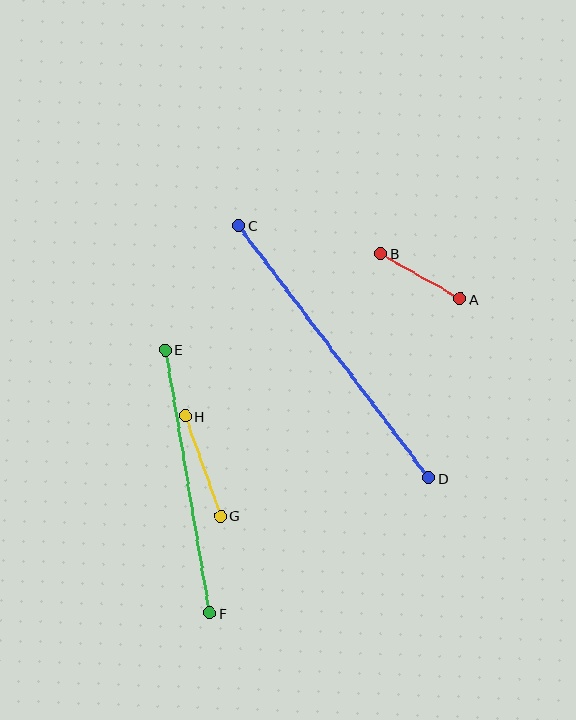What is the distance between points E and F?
The distance is approximately 267 pixels.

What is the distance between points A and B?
The distance is approximately 92 pixels.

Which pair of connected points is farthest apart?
Points C and D are farthest apart.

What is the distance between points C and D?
The distance is approximately 316 pixels.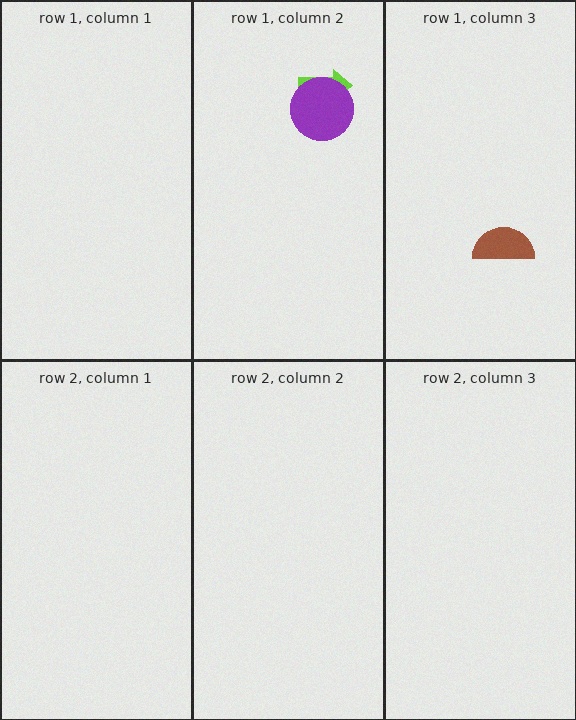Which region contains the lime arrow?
The row 1, column 2 region.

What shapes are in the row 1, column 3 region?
The brown semicircle.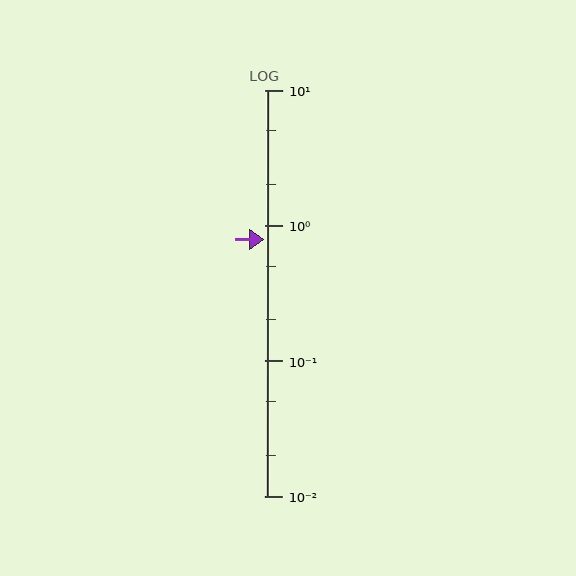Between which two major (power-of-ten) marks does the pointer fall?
The pointer is between 0.1 and 1.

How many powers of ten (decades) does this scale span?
The scale spans 3 decades, from 0.01 to 10.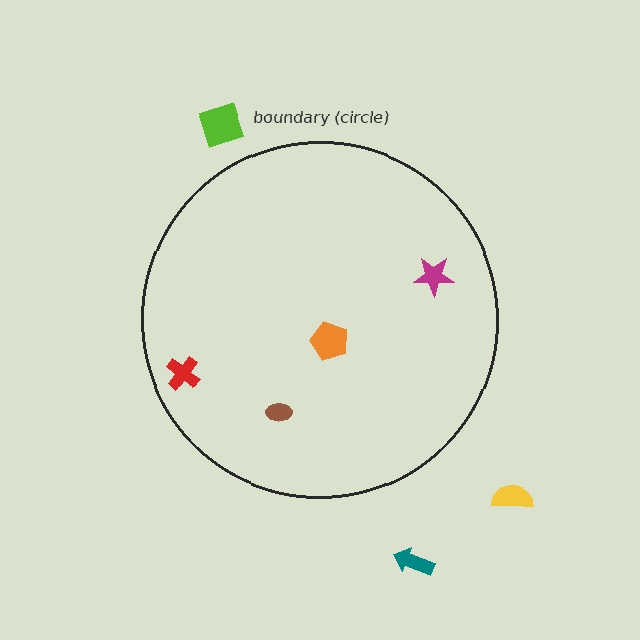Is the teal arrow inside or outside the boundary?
Outside.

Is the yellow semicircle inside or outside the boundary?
Outside.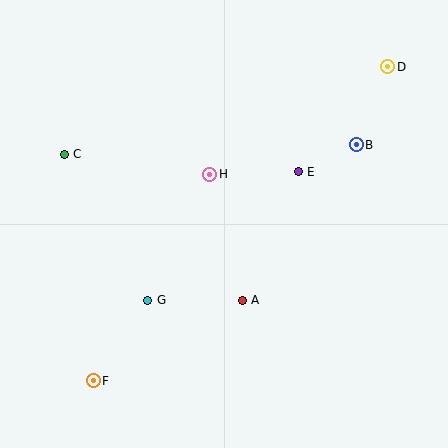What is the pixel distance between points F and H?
The distance between F and H is 237 pixels.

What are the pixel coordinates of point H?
Point H is at (210, 174).